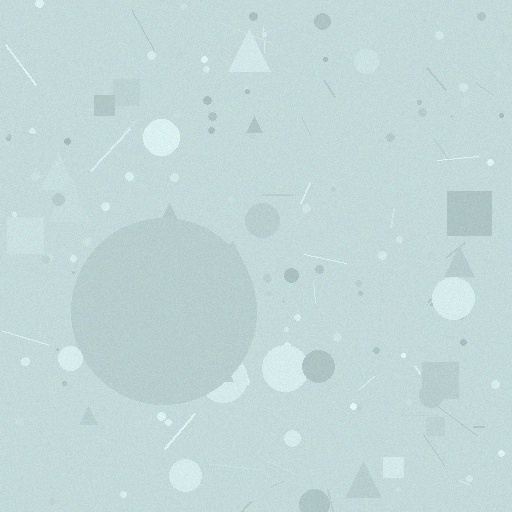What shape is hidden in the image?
A circle is hidden in the image.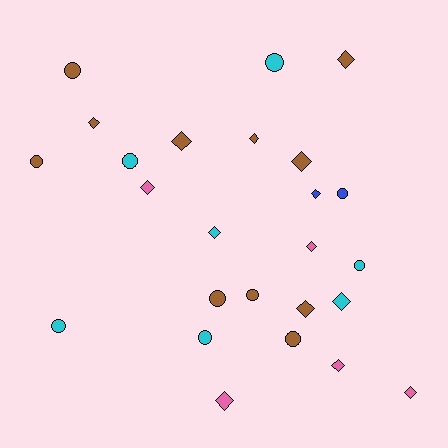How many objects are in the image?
There are 25 objects.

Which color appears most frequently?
Brown, with 11 objects.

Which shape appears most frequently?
Diamond, with 14 objects.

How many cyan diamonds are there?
There are 2 cyan diamonds.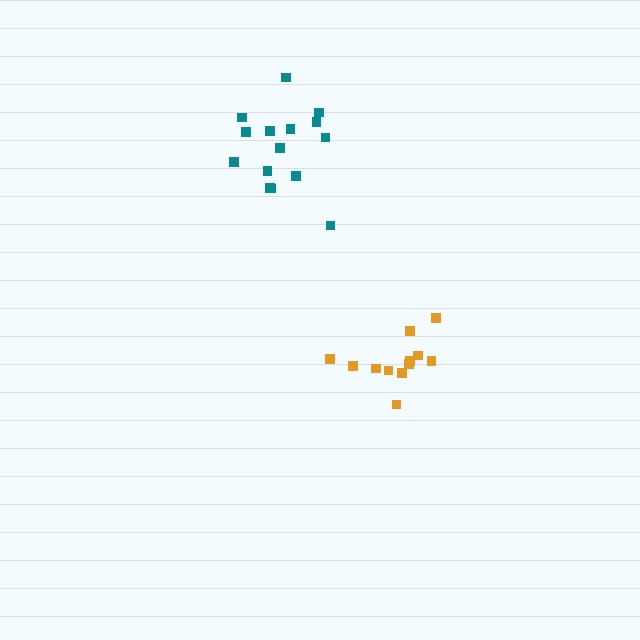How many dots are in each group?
Group 1: 15 dots, Group 2: 12 dots (27 total).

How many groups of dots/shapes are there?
There are 2 groups.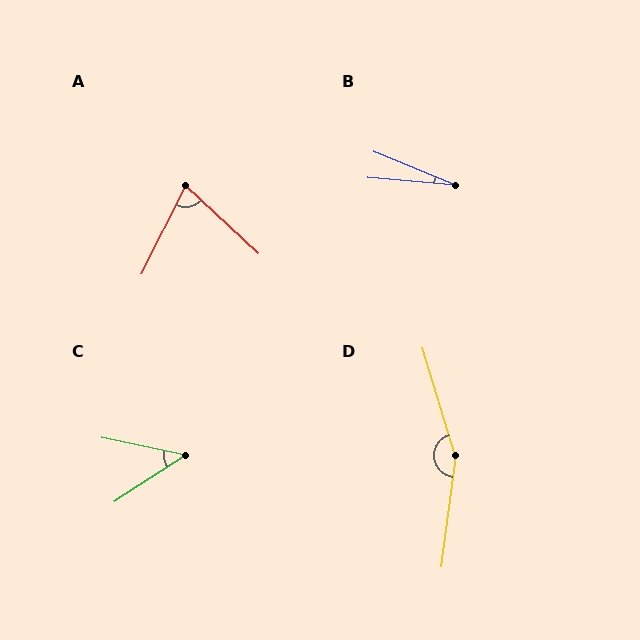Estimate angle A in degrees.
Approximately 74 degrees.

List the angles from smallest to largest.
B (17°), C (45°), A (74°), D (156°).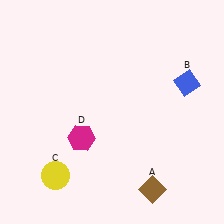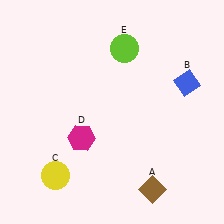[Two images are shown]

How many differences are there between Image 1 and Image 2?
There is 1 difference between the two images.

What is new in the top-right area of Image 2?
A lime circle (E) was added in the top-right area of Image 2.